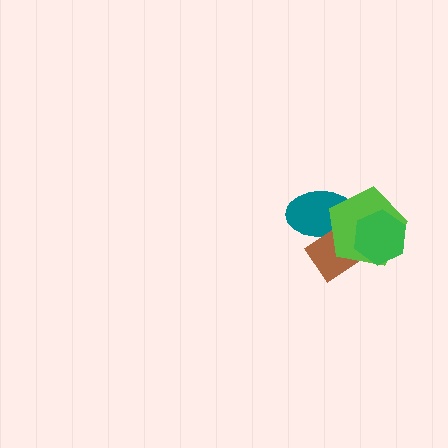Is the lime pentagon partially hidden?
Yes, it is partially covered by another shape.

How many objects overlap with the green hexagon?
2 objects overlap with the green hexagon.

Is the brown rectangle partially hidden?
Yes, it is partially covered by another shape.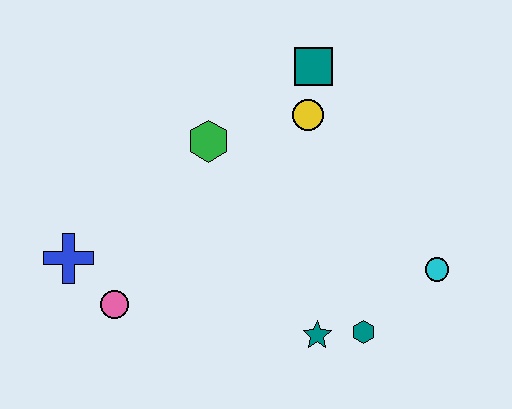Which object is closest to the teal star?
The teal hexagon is closest to the teal star.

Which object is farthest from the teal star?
The teal square is farthest from the teal star.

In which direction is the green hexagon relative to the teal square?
The green hexagon is to the left of the teal square.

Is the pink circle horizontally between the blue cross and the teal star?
Yes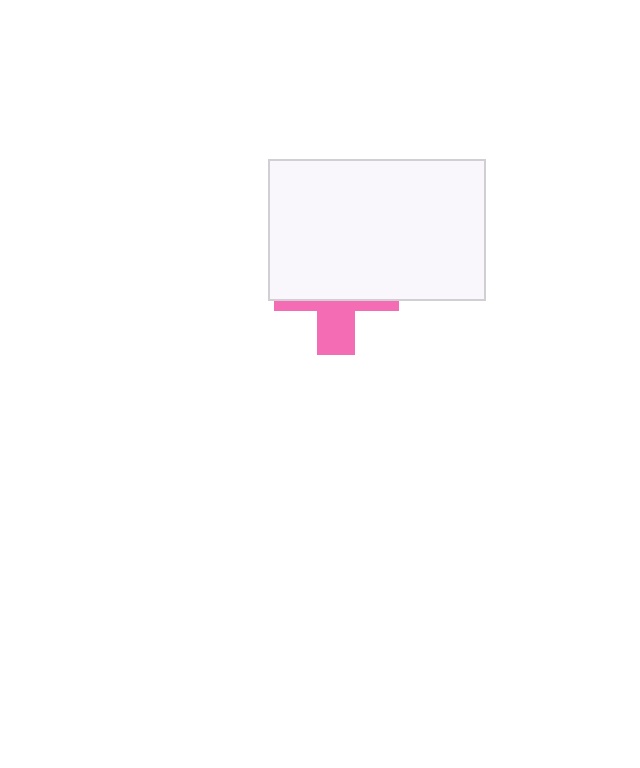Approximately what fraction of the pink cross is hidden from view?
Roughly 64% of the pink cross is hidden behind the white rectangle.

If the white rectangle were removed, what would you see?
You would see the complete pink cross.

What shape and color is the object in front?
The object in front is a white rectangle.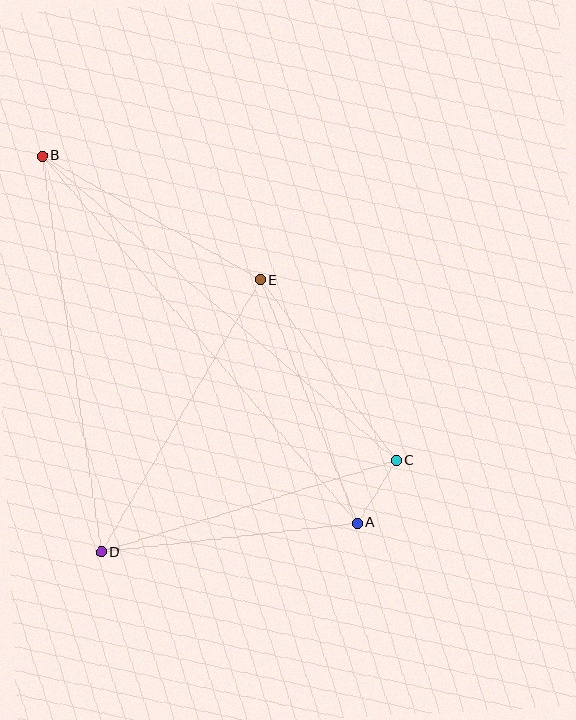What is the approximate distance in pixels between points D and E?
The distance between D and E is approximately 315 pixels.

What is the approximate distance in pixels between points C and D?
The distance between C and D is approximately 309 pixels.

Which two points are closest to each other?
Points A and C are closest to each other.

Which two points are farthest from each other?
Points A and B are farthest from each other.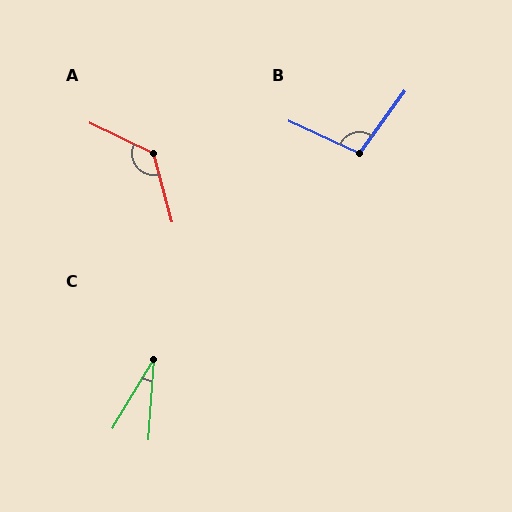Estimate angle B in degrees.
Approximately 101 degrees.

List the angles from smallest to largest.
C (27°), B (101°), A (131°).